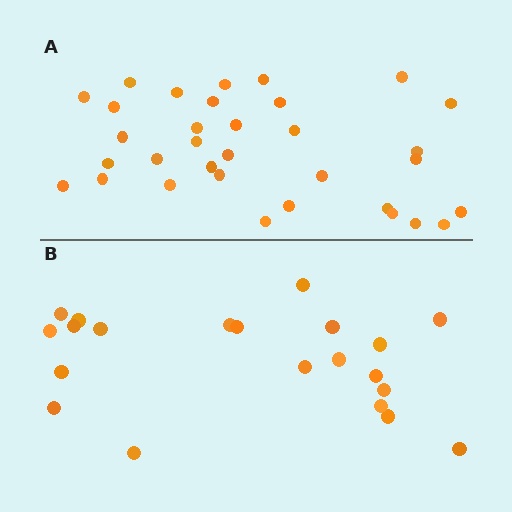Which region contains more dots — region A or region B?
Region A (the top region) has more dots.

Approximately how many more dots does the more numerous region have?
Region A has roughly 12 or so more dots than region B.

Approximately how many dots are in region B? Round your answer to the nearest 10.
About 20 dots. (The exact count is 21, which rounds to 20.)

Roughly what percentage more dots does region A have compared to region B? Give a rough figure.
About 55% more.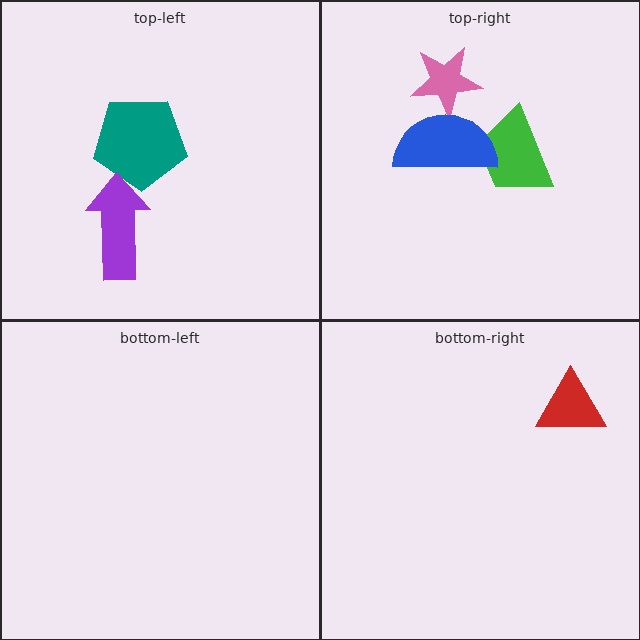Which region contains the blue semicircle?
The top-right region.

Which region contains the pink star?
The top-right region.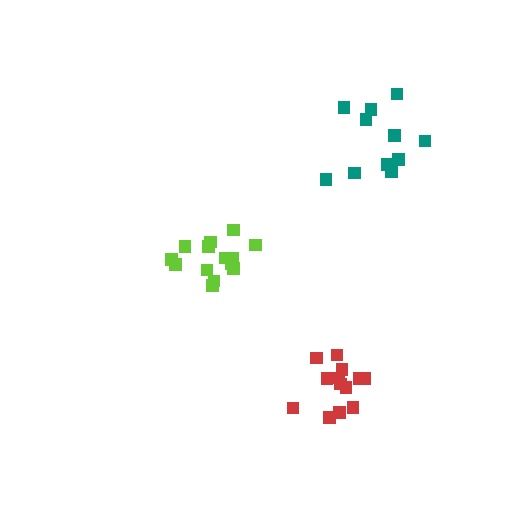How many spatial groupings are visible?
There are 3 spatial groupings.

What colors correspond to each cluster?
The clusters are colored: red, teal, lime.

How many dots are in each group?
Group 1: 14 dots, Group 2: 11 dots, Group 3: 14 dots (39 total).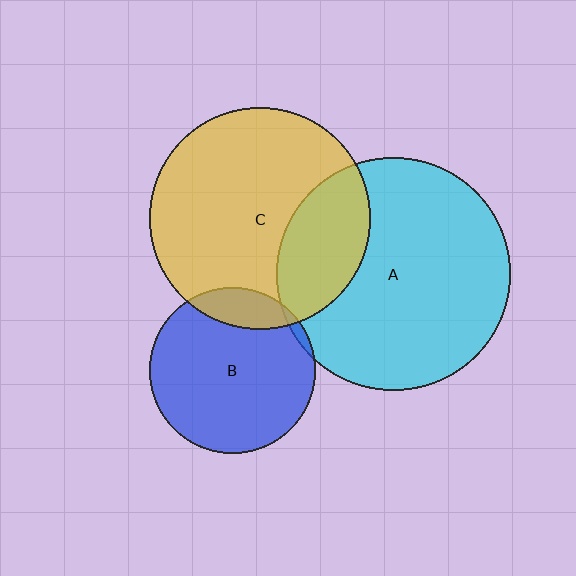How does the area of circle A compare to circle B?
Approximately 2.0 times.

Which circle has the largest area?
Circle A (cyan).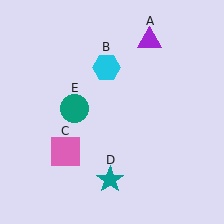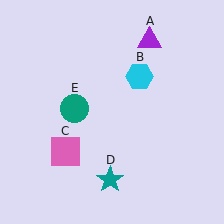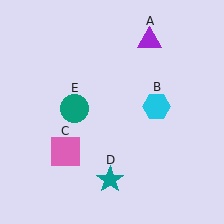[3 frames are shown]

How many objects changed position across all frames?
1 object changed position: cyan hexagon (object B).